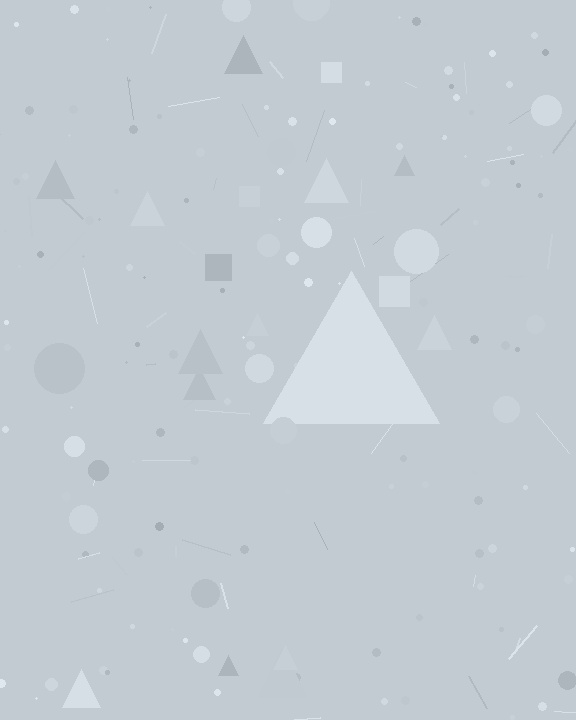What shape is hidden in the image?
A triangle is hidden in the image.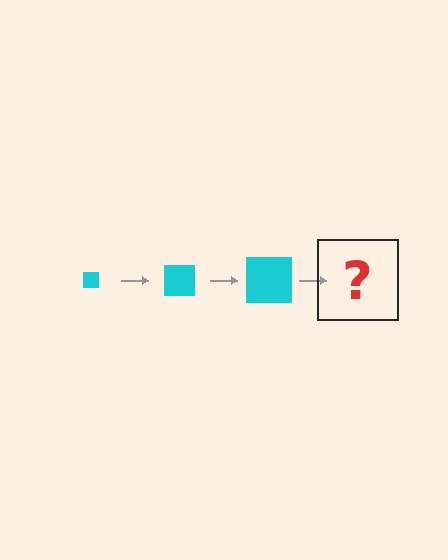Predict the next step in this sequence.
The next step is a cyan square, larger than the previous one.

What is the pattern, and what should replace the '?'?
The pattern is that the square gets progressively larger each step. The '?' should be a cyan square, larger than the previous one.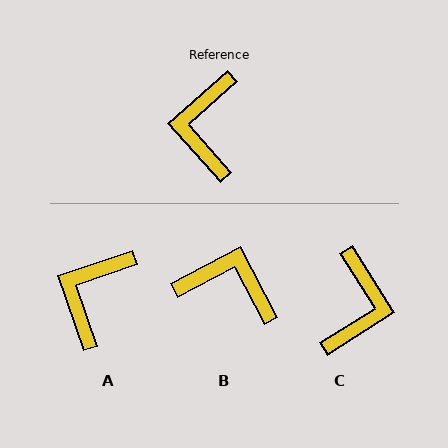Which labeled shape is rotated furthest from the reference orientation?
C, about 171 degrees away.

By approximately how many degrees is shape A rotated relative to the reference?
Approximately 23 degrees clockwise.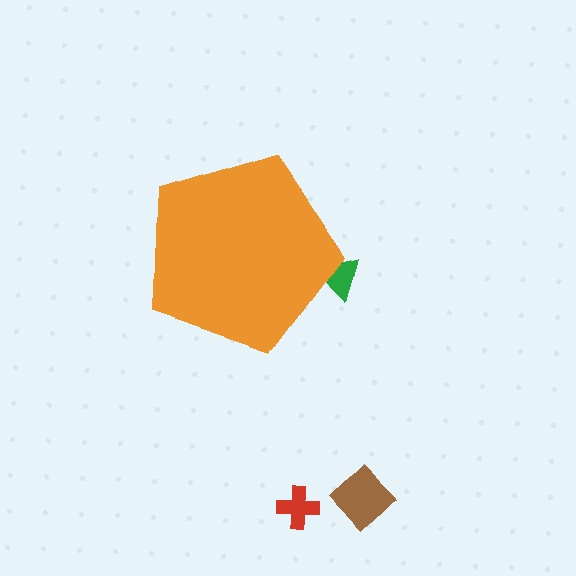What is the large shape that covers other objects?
An orange pentagon.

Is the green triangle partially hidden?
Yes, the green triangle is partially hidden behind the orange pentagon.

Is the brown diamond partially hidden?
No, the brown diamond is fully visible.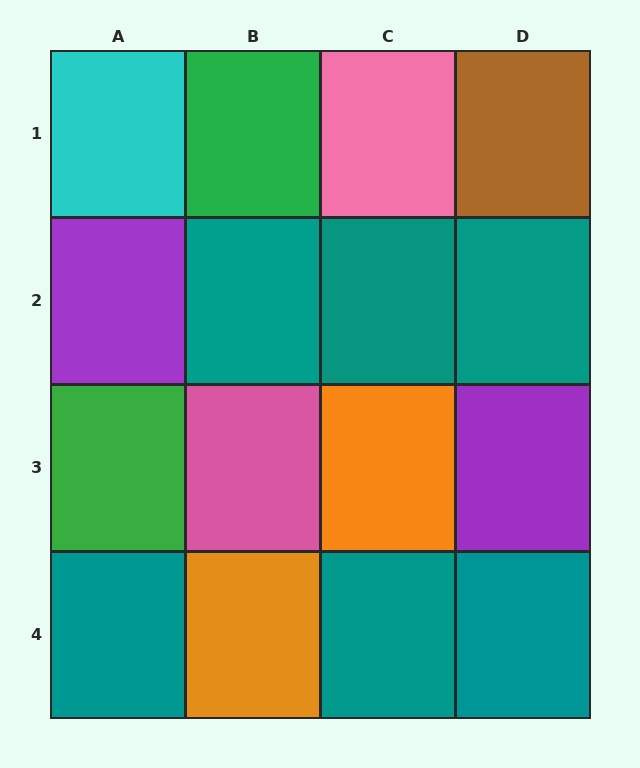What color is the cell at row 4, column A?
Teal.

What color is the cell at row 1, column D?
Brown.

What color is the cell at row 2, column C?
Teal.